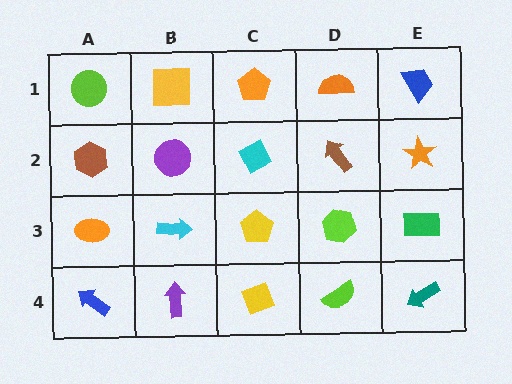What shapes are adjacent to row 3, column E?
An orange star (row 2, column E), a teal arrow (row 4, column E), a lime hexagon (row 3, column D).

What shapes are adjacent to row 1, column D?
A brown arrow (row 2, column D), an orange pentagon (row 1, column C), a blue trapezoid (row 1, column E).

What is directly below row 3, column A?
A blue arrow.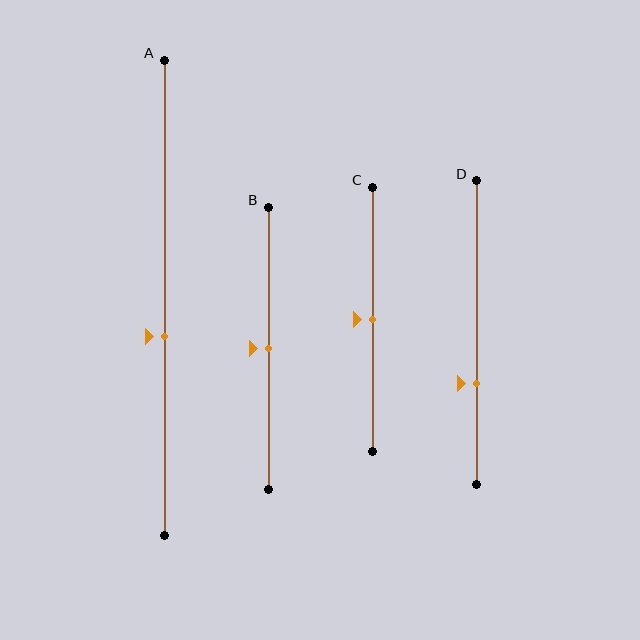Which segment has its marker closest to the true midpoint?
Segment B has its marker closest to the true midpoint.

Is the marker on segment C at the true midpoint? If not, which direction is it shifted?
Yes, the marker on segment C is at the true midpoint.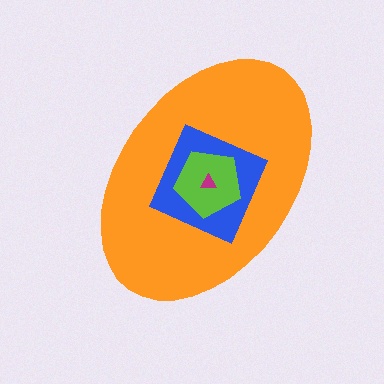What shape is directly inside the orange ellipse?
The blue square.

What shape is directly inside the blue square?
The lime pentagon.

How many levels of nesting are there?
4.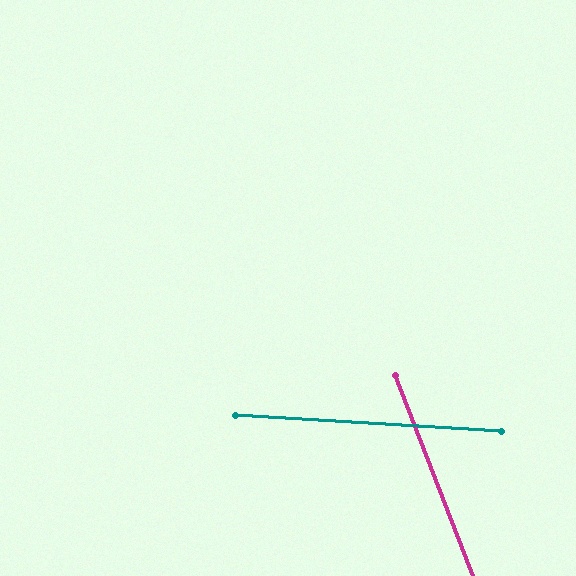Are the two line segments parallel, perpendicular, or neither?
Neither parallel nor perpendicular — they differ by about 65°.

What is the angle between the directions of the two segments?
Approximately 65 degrees.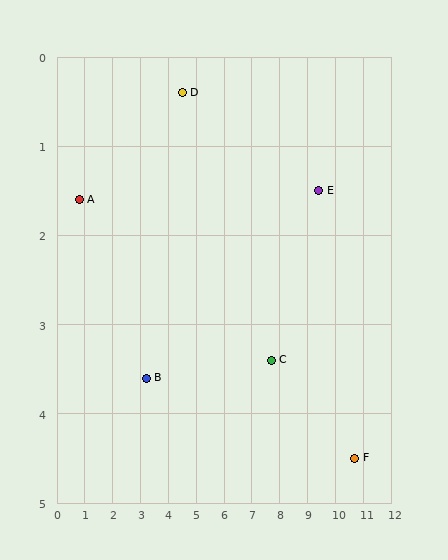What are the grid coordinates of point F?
Point F is at approximately (10.7, 4.5).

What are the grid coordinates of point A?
Point A is at approximately (0.8, 1.6).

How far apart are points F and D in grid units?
Points F and D are about 7.4 grid units apart.